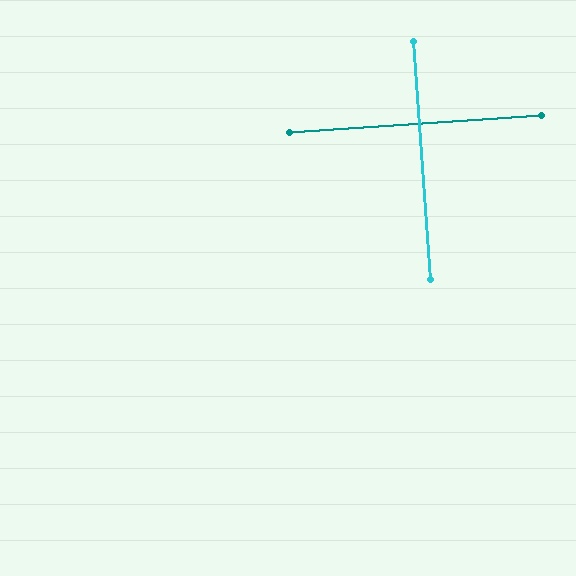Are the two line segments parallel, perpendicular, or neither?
Perpendicular — they meet at approximately 90°.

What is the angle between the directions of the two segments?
Approximately 90 degrees.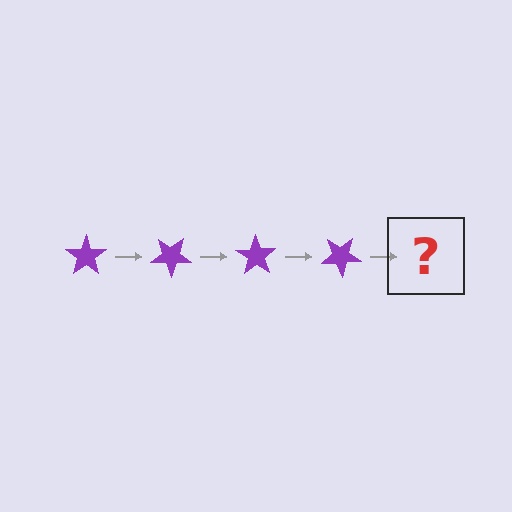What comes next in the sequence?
The next element should be a purple star rotated 140 degrees.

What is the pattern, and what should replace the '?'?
The pattern is that the star rotates 35 degrees each step. The '?' should be a purple star rotated 140 degrees.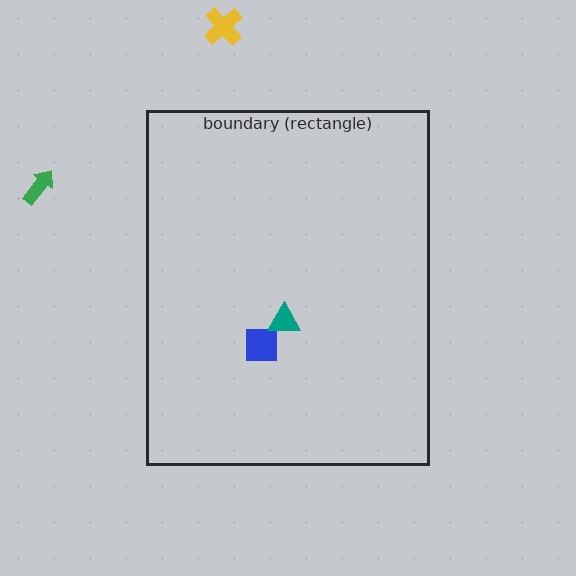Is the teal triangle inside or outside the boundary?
Inside.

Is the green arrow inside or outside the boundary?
Outside.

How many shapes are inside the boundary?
2 inside, 2 outside.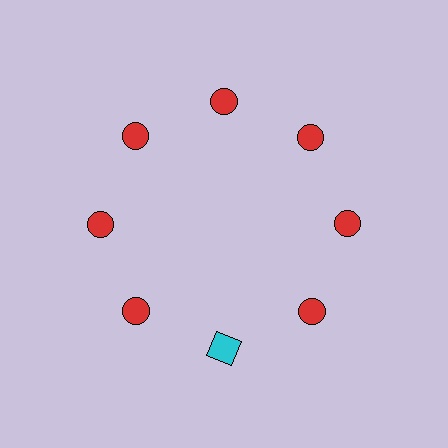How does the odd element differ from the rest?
It differs in both color (cyan instead of red) and shape (square instead of circle).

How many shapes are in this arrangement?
There are 8 shapes arranged in a ring pattern.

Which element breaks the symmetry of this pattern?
The cyan square at roughly the 6 o'clock position breaks the symmetry. All other shapes are red circles.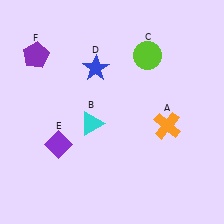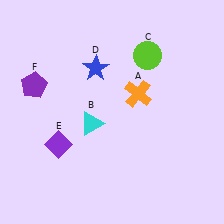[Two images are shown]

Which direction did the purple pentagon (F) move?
The purple pentagon (F) moved down.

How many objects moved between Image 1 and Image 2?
2 objects moved between the two images.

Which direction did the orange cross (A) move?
The orange cross (A) moved up.